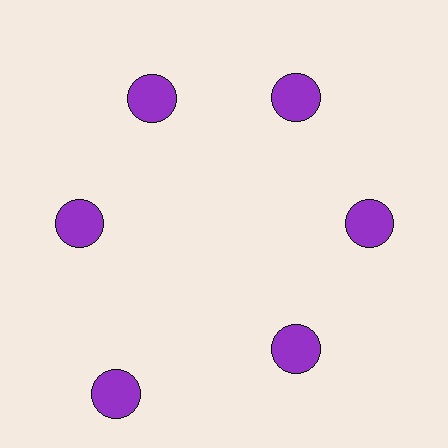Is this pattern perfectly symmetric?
No. The 6 purple circles are arranged in a ring, but one element near the 7 o'clock position is pushed outward from the center, breaking the 6-fold rotational symmetry.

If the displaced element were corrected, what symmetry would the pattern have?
It would have 6-fold rotational symmetry — the pattern would map onto itself every 60 degrees.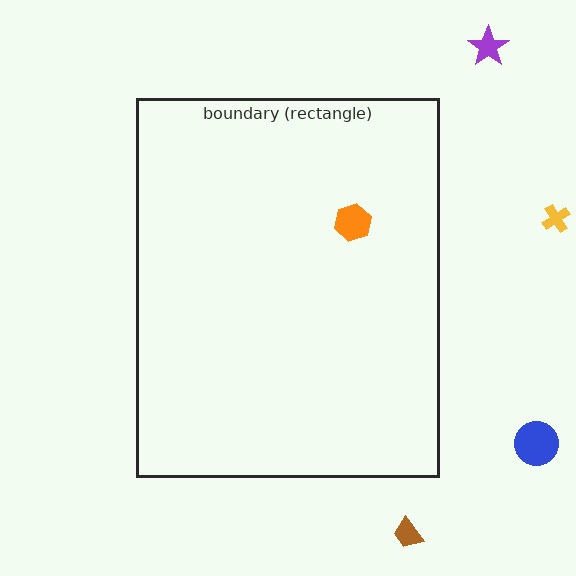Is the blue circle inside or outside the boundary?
Outside.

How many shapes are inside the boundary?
1 inside, 4 outside.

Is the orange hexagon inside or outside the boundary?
Inside.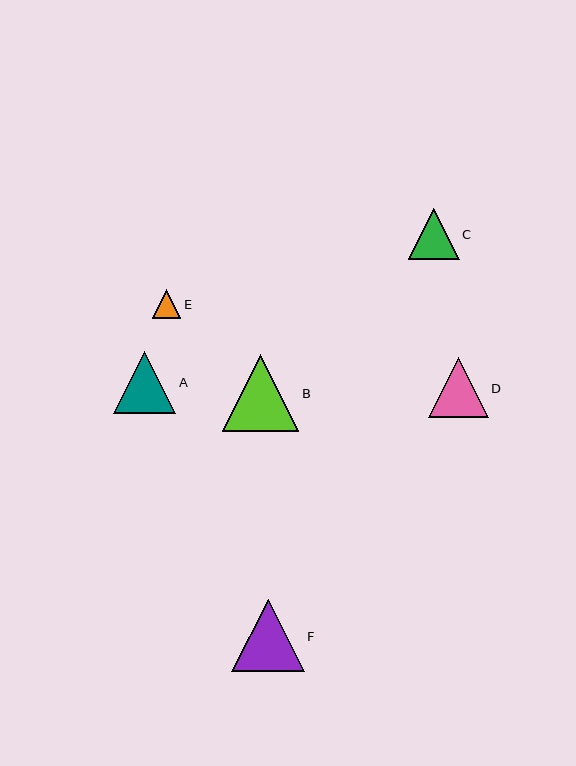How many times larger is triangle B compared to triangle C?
Triangle B is approximately 1.5 times the size of triangle C.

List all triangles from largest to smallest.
From largest to smallest: B, F, A, D, C, E.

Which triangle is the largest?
Triangle B is the largest with a size of approximately 77 pixels.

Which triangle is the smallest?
Triangle E is the smallest with a size of approximately 29 pixels.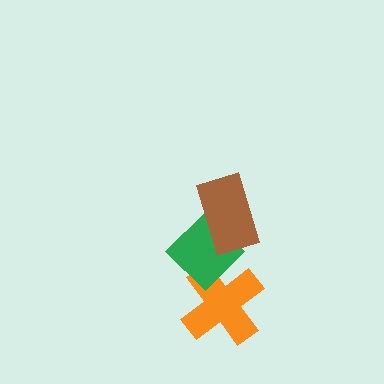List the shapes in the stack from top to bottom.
From top to bottom: the brown rectangle, the green diamond, the orange cross.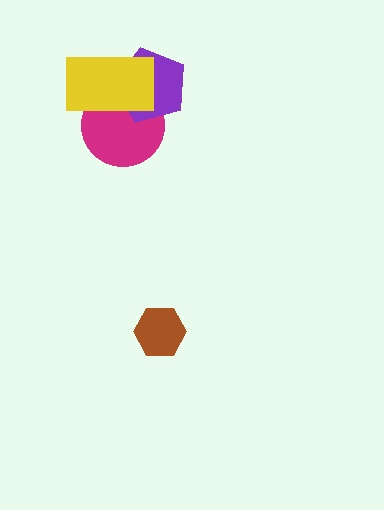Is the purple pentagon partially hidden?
Yes, it is partially covered by another shape.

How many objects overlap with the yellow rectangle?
2 objects overlap with the yellow rectangle.